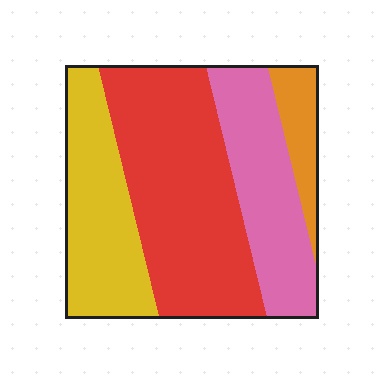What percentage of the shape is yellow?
Yellow covers around 25% of the shape.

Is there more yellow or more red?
Red.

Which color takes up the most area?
Red, at roughly 40%.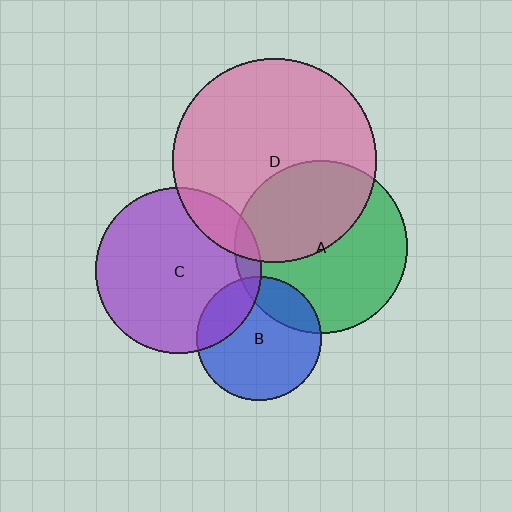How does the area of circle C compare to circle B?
Approximately 1.8 times.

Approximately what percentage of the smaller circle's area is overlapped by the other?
Approximately 45%.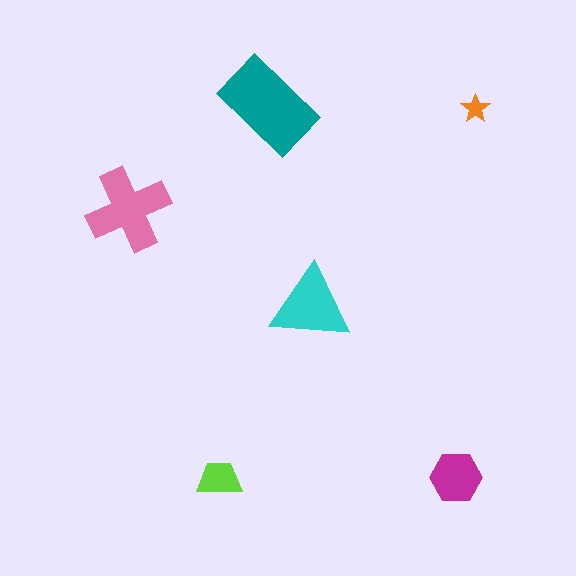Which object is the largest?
The teal rectangle.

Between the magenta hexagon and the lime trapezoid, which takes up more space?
The magenta hexagon.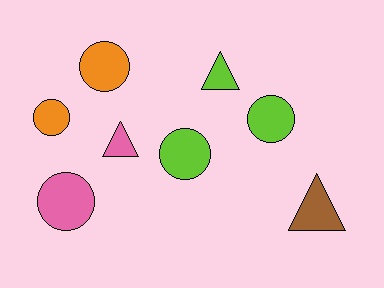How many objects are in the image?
There are 8 objects.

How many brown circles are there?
There are no brown circles.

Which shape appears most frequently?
Circle, with 5 objects.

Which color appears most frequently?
Lime, with 3 objects.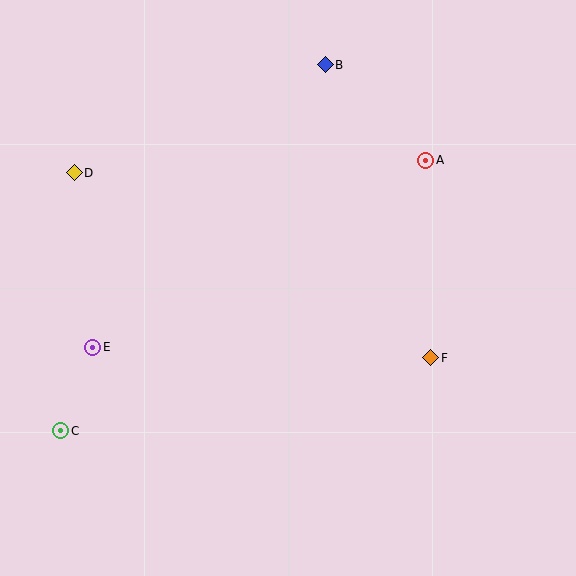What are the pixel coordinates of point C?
Point C is at (61, 431).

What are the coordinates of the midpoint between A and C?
The midpoint between A and C is at (243, 296).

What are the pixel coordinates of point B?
Point B is at (325, 65).